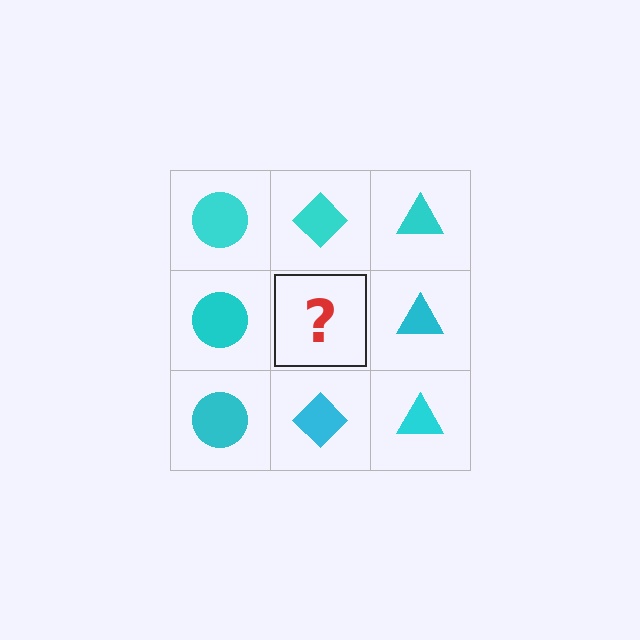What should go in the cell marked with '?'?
The missing cell should contain a cyan diamond.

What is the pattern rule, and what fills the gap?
The rule is that each column has a consistent shape. The gap should be filled with a cyan diamond.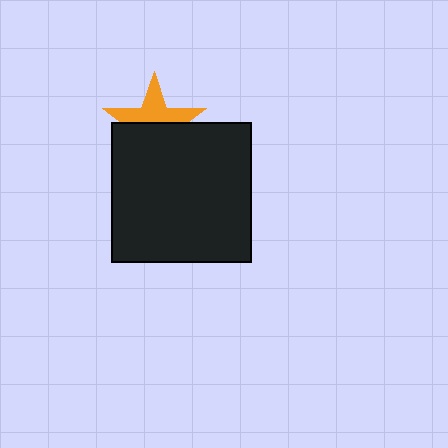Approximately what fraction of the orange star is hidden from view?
Roughly 53% of the orange star is hidden behind the black square.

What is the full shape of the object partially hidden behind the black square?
The partially hidden object is an orange star.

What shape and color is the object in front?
The object in front is a black square.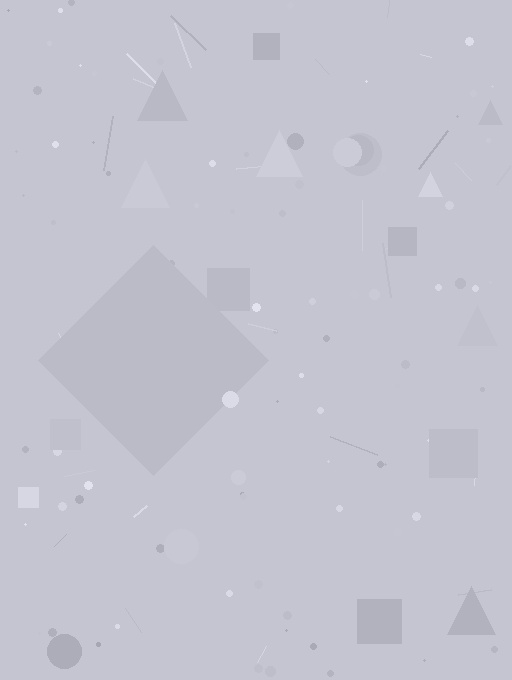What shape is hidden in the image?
A diamond is hidden in the image.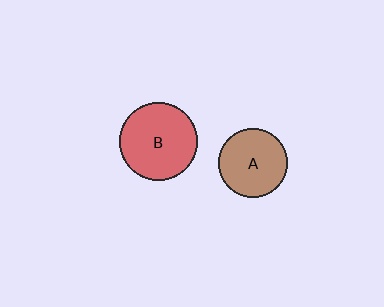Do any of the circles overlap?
No, none of the circles overlap.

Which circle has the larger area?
Circle B (red).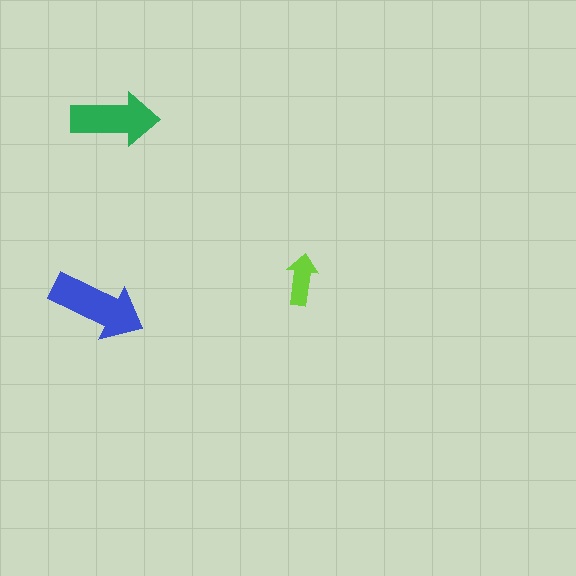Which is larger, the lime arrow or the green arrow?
The green one.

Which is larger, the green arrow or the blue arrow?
The blue one.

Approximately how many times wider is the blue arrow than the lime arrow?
About 2 times wider.